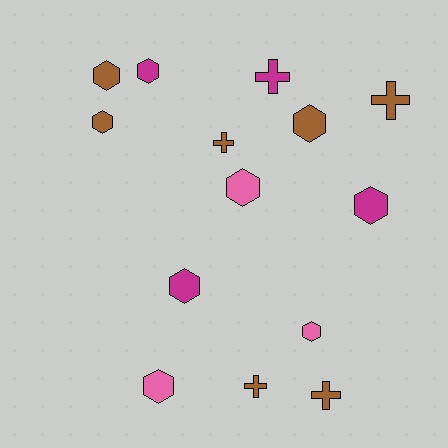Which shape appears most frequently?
Hexagon, with 9 objects.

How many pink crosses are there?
There are no pink crosses.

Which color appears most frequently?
Brown, with 7 objects.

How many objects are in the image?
There are 14 objects.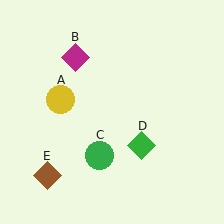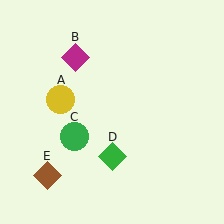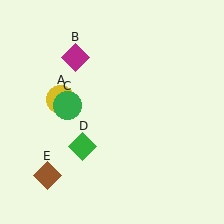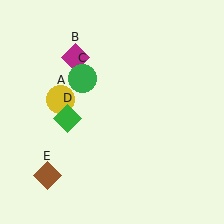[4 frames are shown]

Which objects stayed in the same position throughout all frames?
Yellow circle (object A) and magenta diamond (object B) and brown diamond (object E) remained stationary.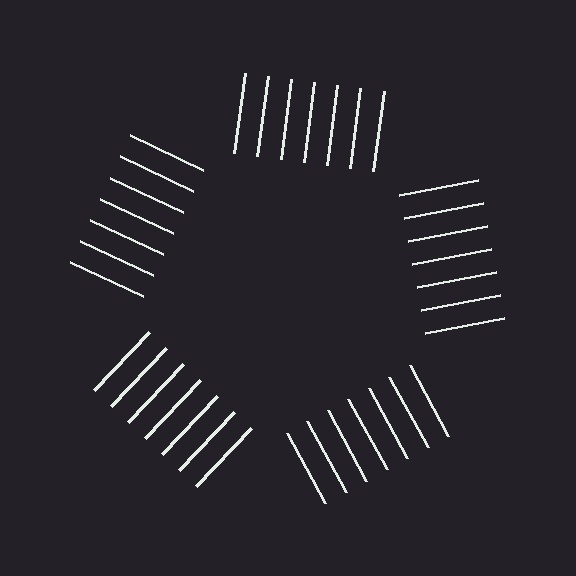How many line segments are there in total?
35 — 7 along each of the 5 edges.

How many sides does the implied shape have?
5 sides — the line-ends trace a pentagon.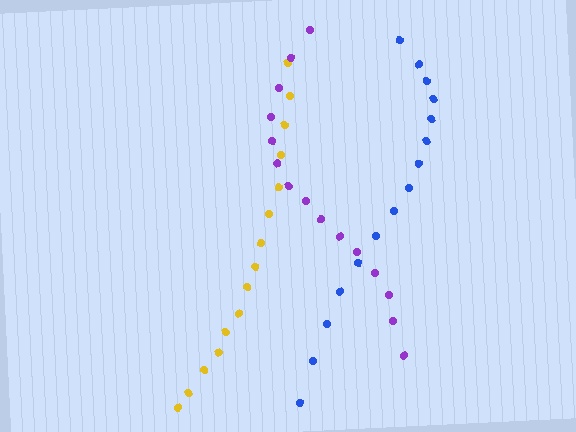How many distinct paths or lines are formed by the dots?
There are 3 distinct paths.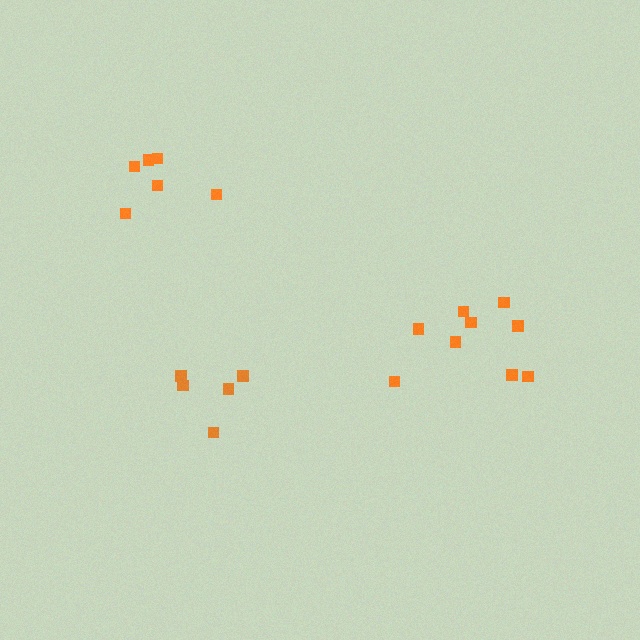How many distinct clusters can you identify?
There are 3 distinct clusters.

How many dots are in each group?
Group 1: 6 dots, Group 2: 5 dots, Group 3: 9 dots (20 total).